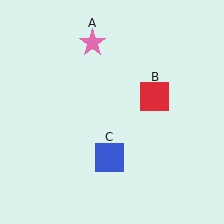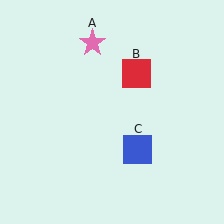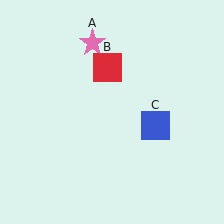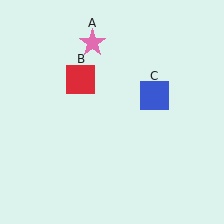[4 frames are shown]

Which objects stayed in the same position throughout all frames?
Pink star (object A) remained stationary.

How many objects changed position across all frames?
2 objects changed position: red square (object B), blue square (object C).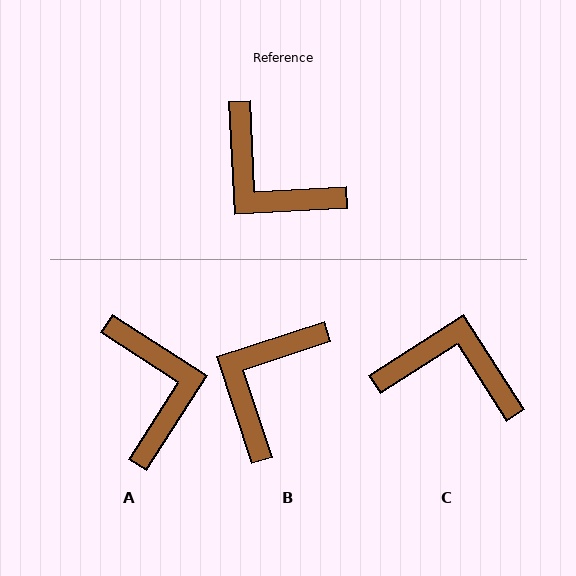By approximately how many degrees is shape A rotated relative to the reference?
Approximately 144 degrees counter-clockwise.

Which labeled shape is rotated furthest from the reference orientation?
C, about 150 degrees away.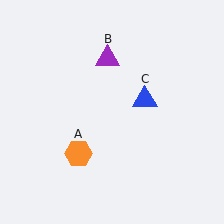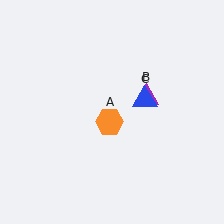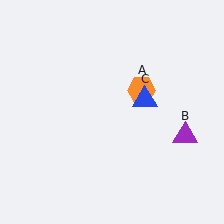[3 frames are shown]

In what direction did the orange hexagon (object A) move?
The orange hexagon (object A) moved up and to the right.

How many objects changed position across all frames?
2 objects changed position: orange hexagon (object A), purple triangle (object B).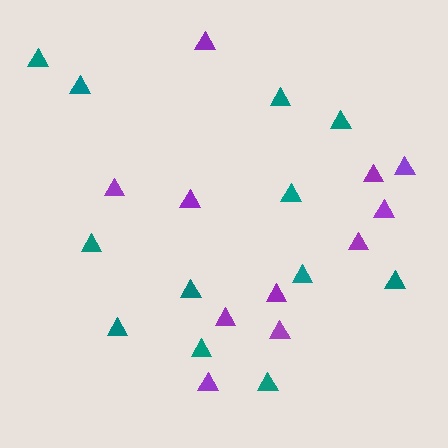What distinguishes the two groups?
There are 2 groups: one group of purple triangles (11) and one group of teal triangles (12).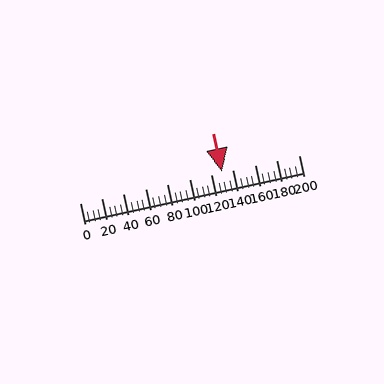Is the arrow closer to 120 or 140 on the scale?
The arrow is closer to 120.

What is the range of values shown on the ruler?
The ruler shows values from 0 to 200.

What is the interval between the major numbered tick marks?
The major tick marks are spaced 20 units apart.